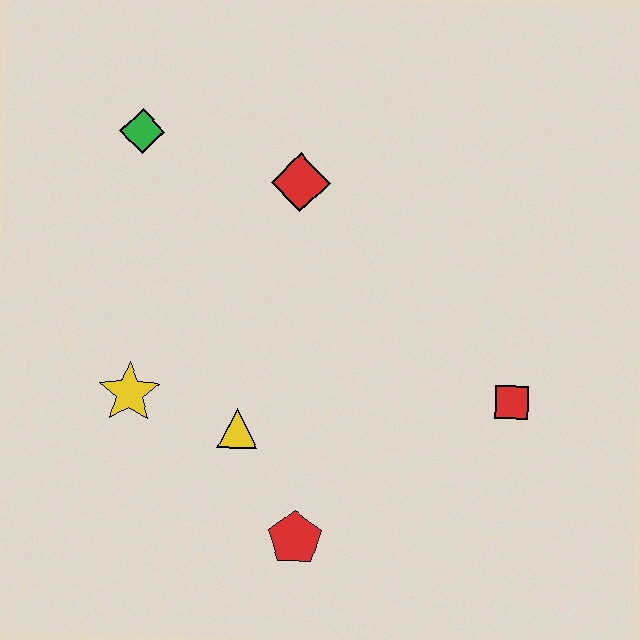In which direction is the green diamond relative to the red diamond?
The green diamond is to the left of the red diamond.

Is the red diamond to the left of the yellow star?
No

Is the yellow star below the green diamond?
Yes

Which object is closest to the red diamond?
The green diamond is closest to the red diamond.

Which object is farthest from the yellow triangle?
The green diamond is farthest from the yellow triangle.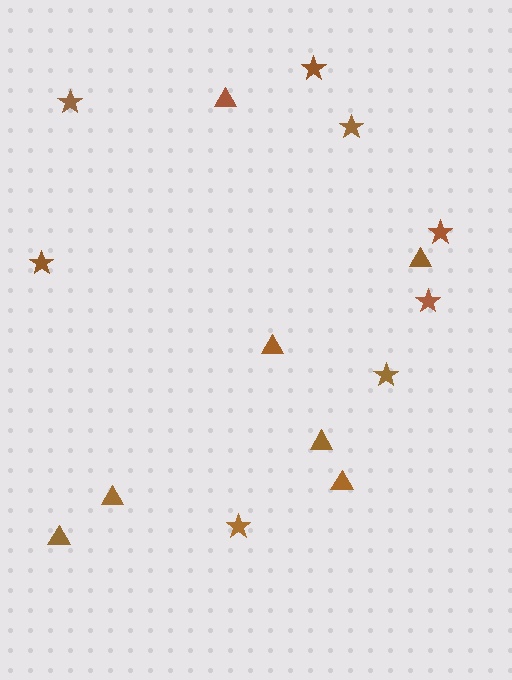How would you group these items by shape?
There are 2 groups: one group of stars (8) and one group of triangles (7).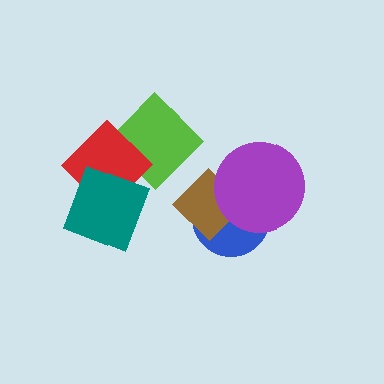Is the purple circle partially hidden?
No, no other shape covers it.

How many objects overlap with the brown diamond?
2 objects overlap with the brown diamond.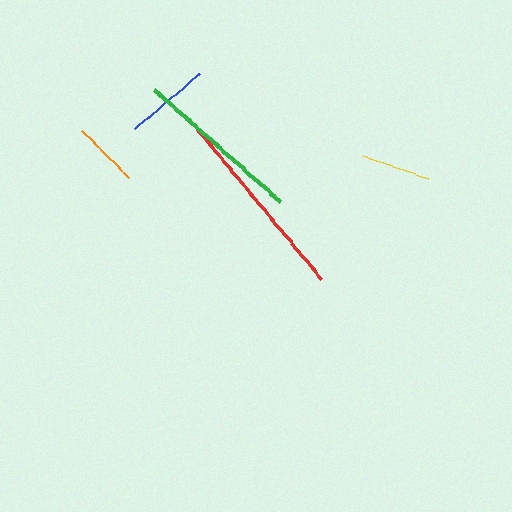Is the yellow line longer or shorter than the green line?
The green line is longer than the yellow line.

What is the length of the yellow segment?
The yellow segment is approximately 69 pixels long.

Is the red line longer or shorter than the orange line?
The red line is longer than the orange line.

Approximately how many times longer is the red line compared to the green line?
The red line is approximately 1.2 times the length of the green line.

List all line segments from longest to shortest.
From longest to shortest: red, green, blue, yellow, orange.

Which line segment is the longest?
The red line is the longest at approximately 202 pixels.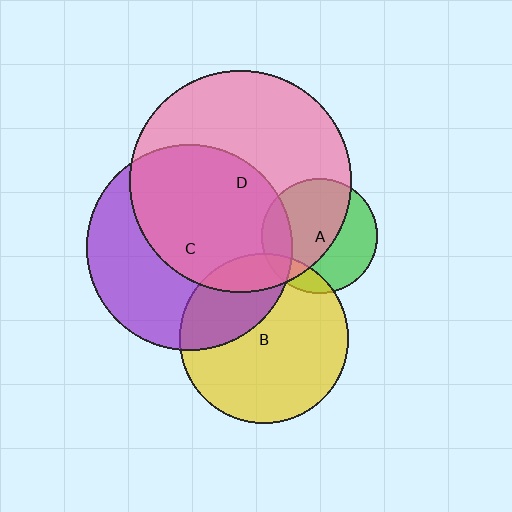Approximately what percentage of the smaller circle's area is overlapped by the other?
Approximately 60%.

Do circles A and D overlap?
Yes.